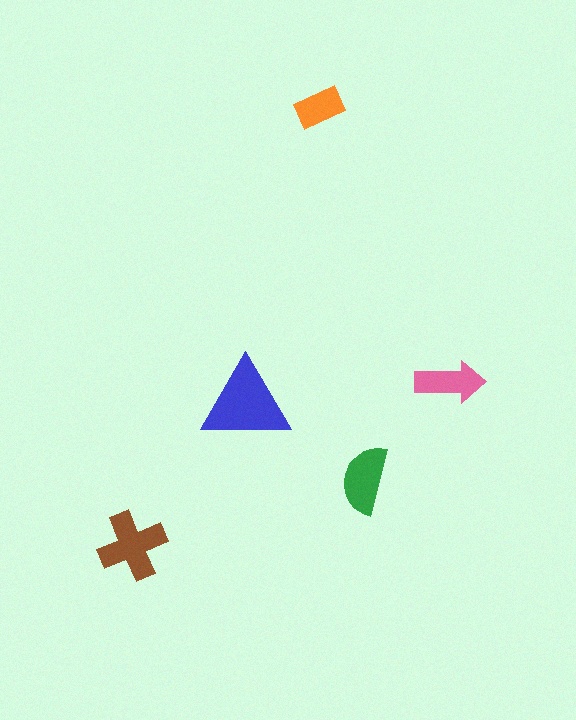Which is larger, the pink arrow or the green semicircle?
The green semicircle.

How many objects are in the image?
There are 5 objects in the image.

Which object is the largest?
The blue triangle.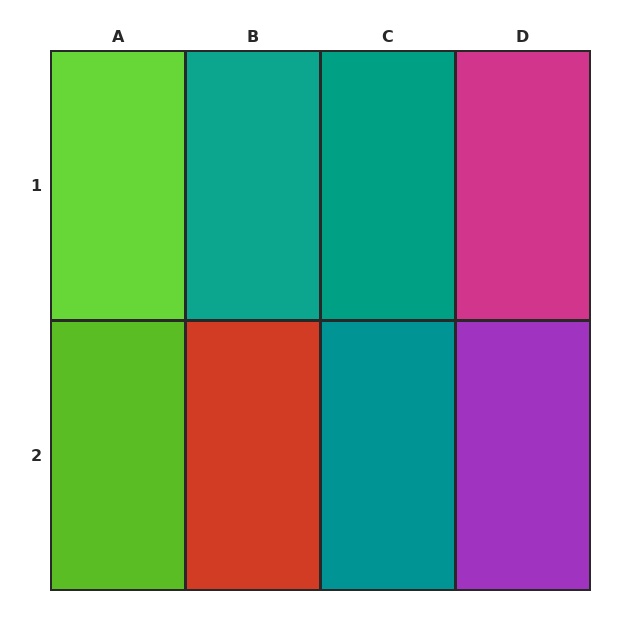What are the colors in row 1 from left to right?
Lime, teal, teal, magenta.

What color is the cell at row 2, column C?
Teal.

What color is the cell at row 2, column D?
Purple.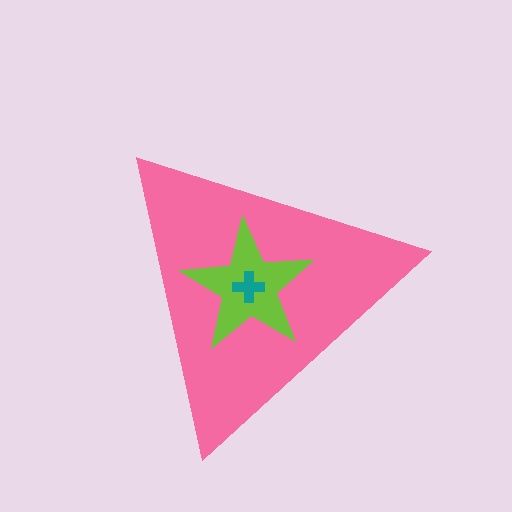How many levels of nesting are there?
3.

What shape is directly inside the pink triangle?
The lime star.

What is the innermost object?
The teal cross.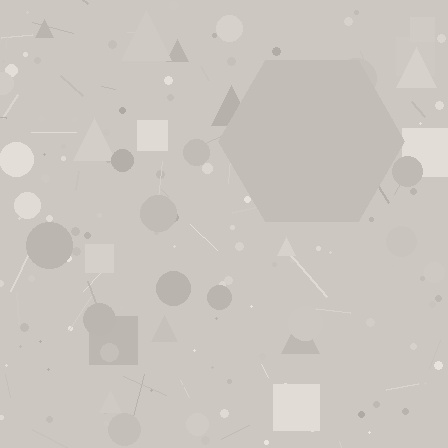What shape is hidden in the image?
A hexagon is hidden in the image.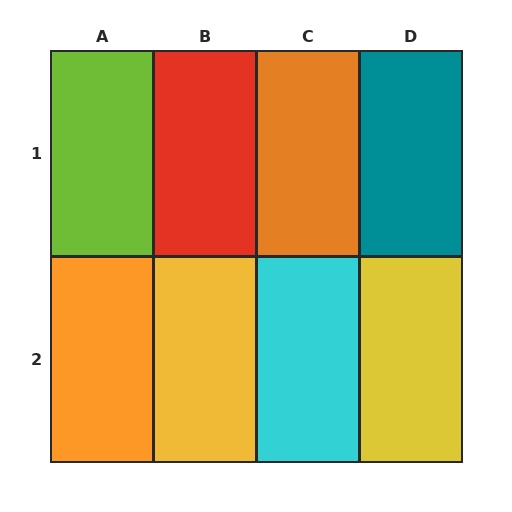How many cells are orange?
2 cells are orange.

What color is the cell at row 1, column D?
Teal.